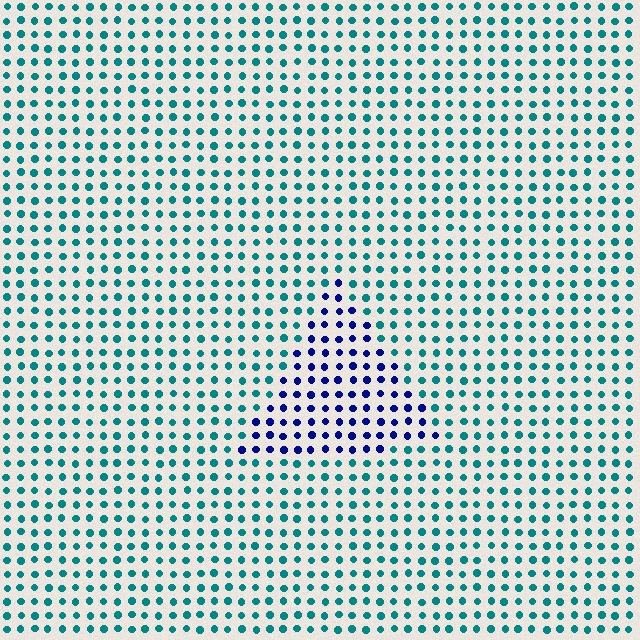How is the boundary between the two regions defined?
The boundary is defined purely by a slight shift in hue (about 56 degrees). Spacing, size, and orientation are identical on both sides.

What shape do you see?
I see a triangle.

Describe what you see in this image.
The image is filled with small teal elements in a uniform arrangement. A triangle-shaped region is visible where the elements are tinted to a slightly different hue, forming a subtle color boundary.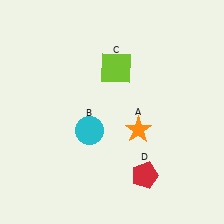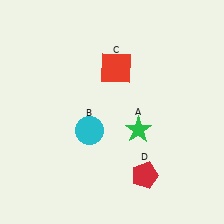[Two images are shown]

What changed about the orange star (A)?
In Image 1, A is orange. In Image 2, it changed to green.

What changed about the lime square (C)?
In Image 1, C is lime. In Image 2, it changed to red.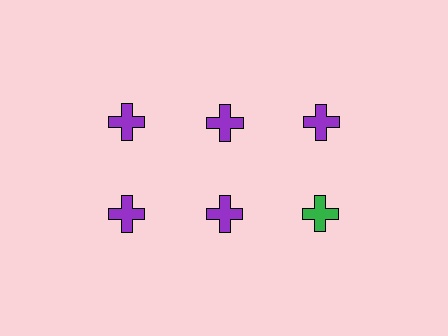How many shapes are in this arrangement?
There are 6 shapes arranged in a grid pattern.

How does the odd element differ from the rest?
It has a different color: green instead of purple.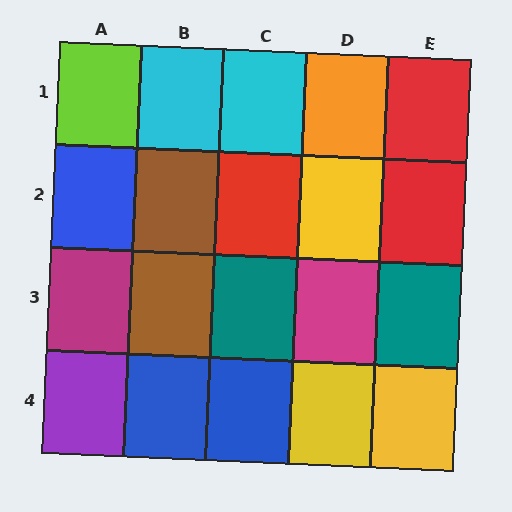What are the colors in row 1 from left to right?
Lime, cyan, cyan, orange, red.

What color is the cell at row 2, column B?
Brown.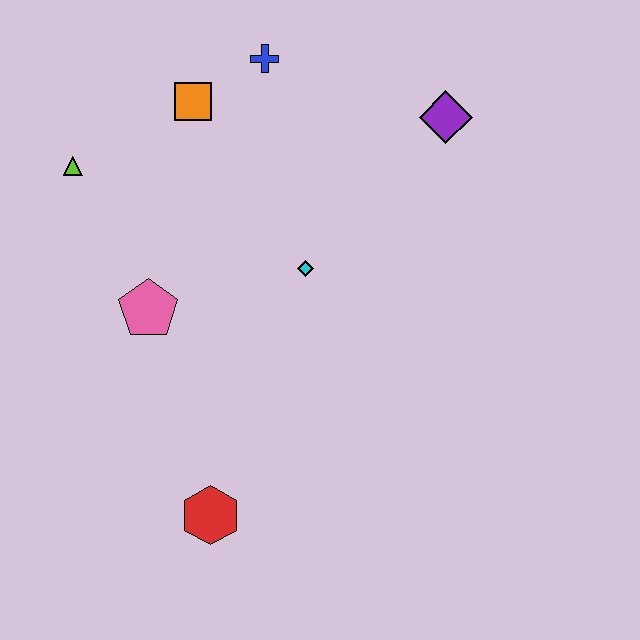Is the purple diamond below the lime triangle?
No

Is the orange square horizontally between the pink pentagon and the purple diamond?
Yes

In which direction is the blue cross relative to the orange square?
The blue cross is to the right of the orange square.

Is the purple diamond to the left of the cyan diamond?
No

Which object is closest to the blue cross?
The orange square is closest to the blue cross.